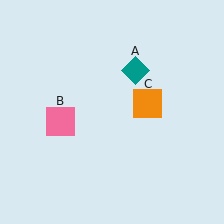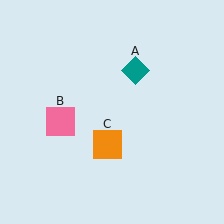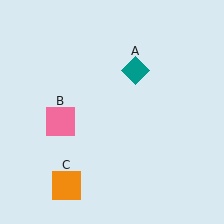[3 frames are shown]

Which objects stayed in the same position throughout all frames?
Teal diamond (object A) and pink square (object B) remained stationary.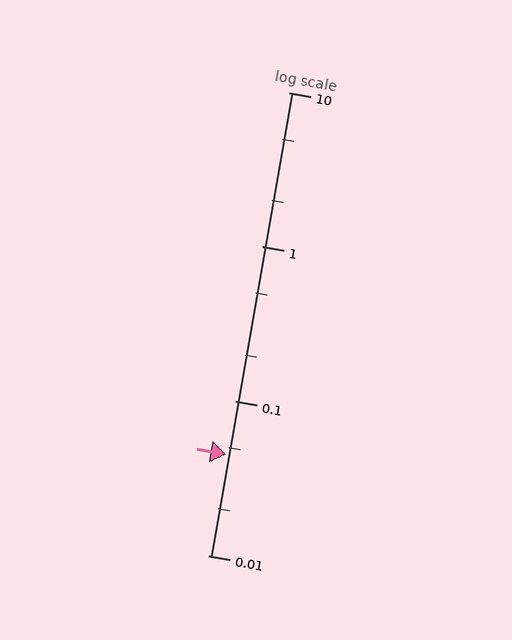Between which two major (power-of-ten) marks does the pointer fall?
The pointer is between 0.01 and 0.1.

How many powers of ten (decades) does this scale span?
The scale spans 3 decades, from 0.01 to 10.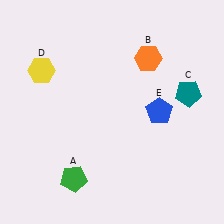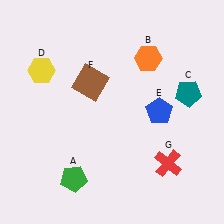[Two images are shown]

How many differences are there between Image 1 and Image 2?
There are 2 differences between the two images.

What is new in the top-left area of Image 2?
A brown square (F) was added in the top-left area of Image 2.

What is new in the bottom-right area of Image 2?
A red cross (G) was added in the bottom-right area of Image 2.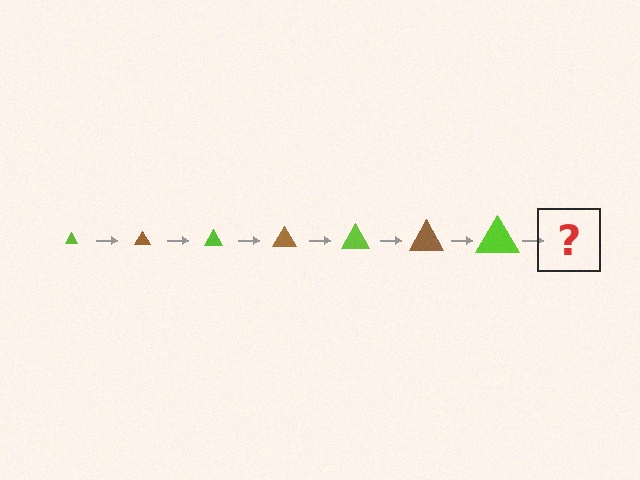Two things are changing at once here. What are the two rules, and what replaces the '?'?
The two rules are that the triangle grows larger each step and the color cycles through lime and brown. The '?' should be a brown triangle, larger than the previous one.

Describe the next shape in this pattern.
It should be a brown triangle, larger than the previous one.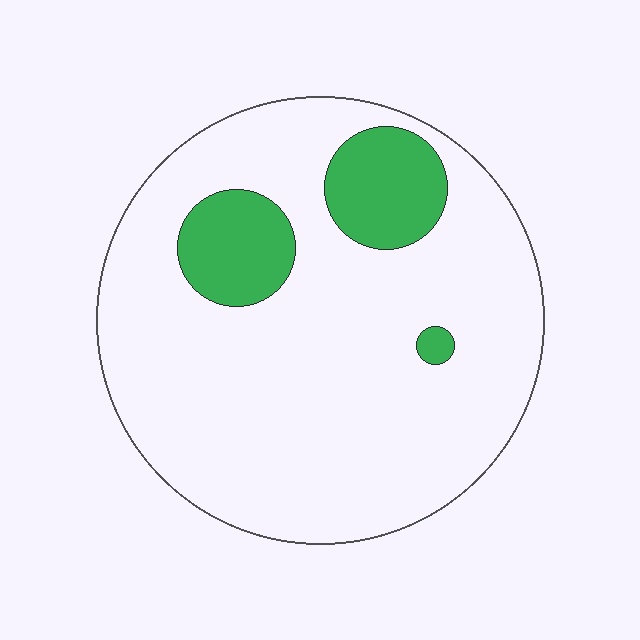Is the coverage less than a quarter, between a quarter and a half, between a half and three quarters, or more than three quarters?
Less than a quarter.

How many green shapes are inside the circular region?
3.